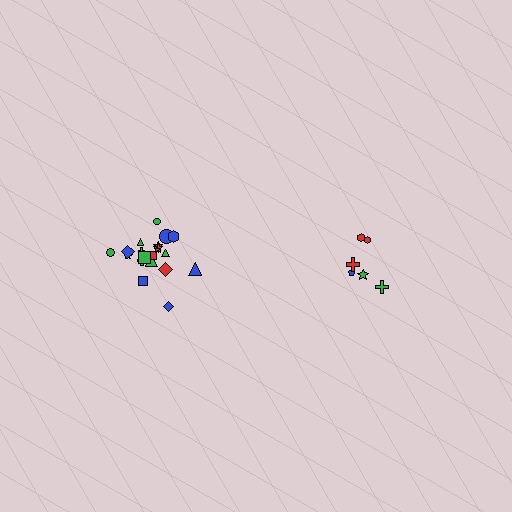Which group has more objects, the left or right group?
The left group.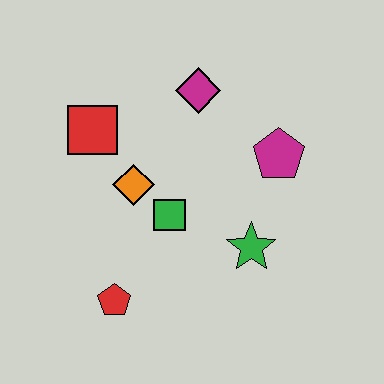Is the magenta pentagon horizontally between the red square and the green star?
No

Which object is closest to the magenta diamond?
The magenta pentagon is closest to the magenta diamond.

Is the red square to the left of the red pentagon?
Yes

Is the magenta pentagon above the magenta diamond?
No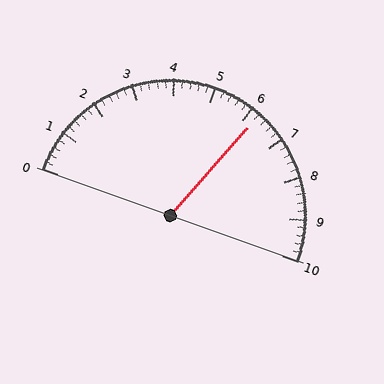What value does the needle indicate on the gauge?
The needle indicates approximately 6.2.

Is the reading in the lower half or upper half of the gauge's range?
The reading is in the upper half of the range (0 to 10).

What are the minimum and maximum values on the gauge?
The gauge ranges from 0 to 10.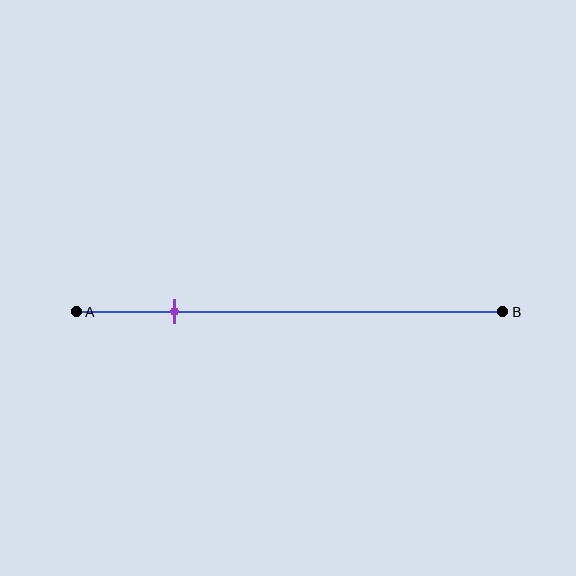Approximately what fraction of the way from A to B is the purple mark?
The purple mark is approximately 25% of the way from A to B.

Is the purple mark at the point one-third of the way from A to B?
No, the mark is at about 25% from A, not at the 33% one-third point.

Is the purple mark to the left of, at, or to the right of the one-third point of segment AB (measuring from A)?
The purple mark is to the left of the one-third point of segment AB.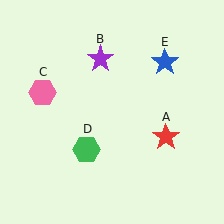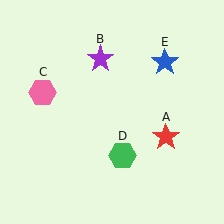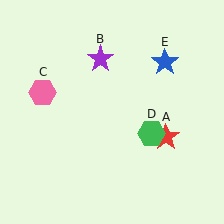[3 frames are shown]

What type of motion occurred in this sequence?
The green hexagon (object D) rotated counterclockwise around the center of the scene.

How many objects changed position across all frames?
1 object changed position: green hexagon (object D).